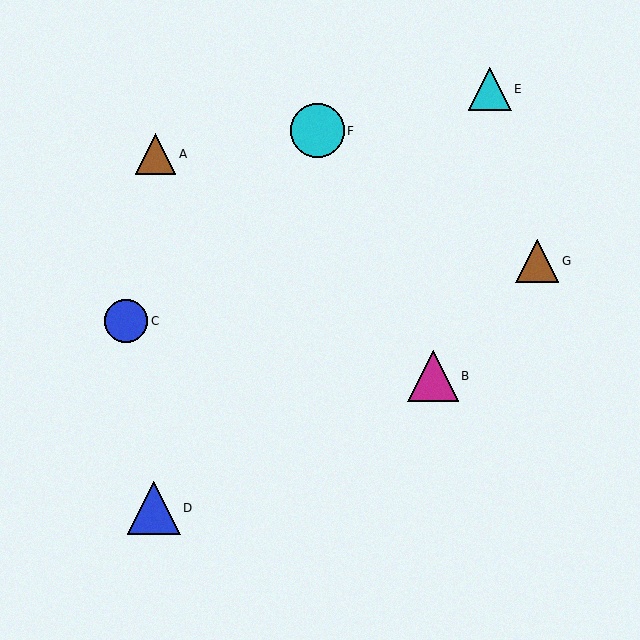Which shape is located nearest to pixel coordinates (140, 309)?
The blue circle (labeled C) at (126, 321) is nearest to that location.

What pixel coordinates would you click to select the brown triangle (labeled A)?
Click at (156, 154) to select the brown triangle A.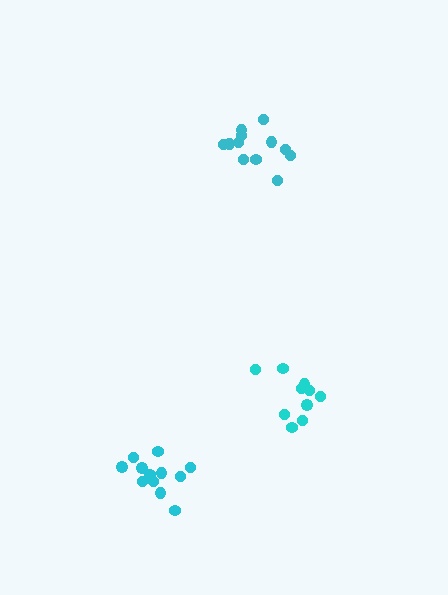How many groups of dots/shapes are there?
There are 3 groups.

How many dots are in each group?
Group 1: 10 dots, Group 2: 12 dots, Group 3: 12 dots (34 total).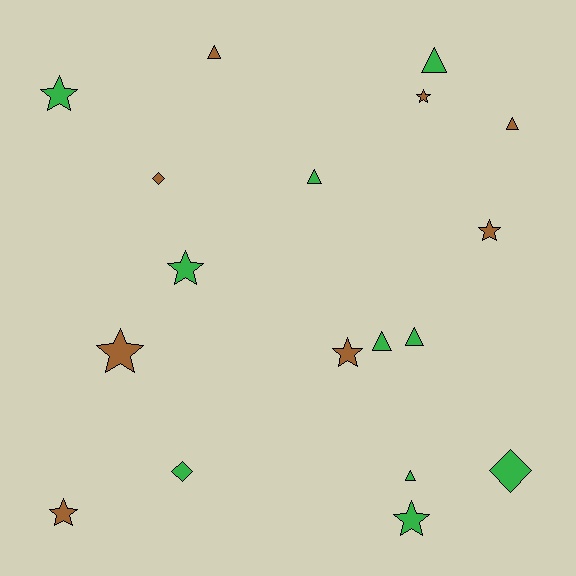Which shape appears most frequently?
Star, with 8 objects.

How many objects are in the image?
There are 18 objects.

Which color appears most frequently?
Green, with 10 objects.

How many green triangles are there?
There are 5 green triangles.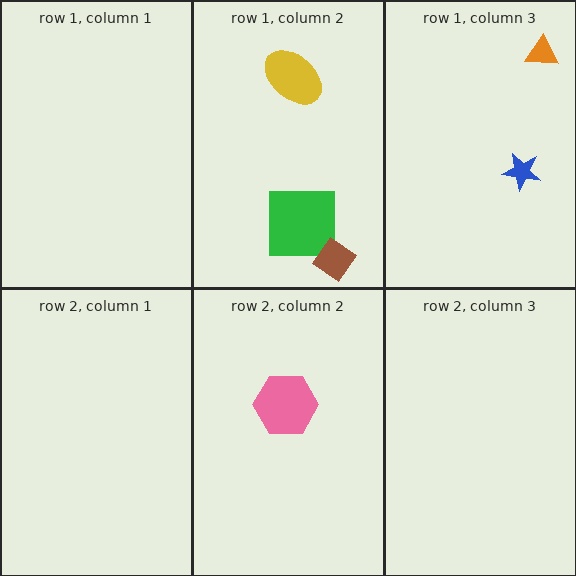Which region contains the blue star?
The row 1, column 3 region.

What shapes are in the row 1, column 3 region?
The orange triangle, the blue star.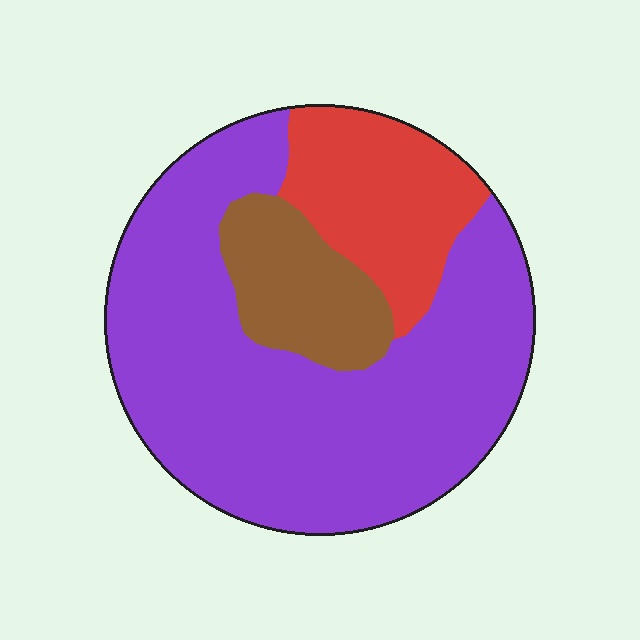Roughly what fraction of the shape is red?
Red covers 19% of the shape.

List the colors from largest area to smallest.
From largest to smallest: purple, red, brown.